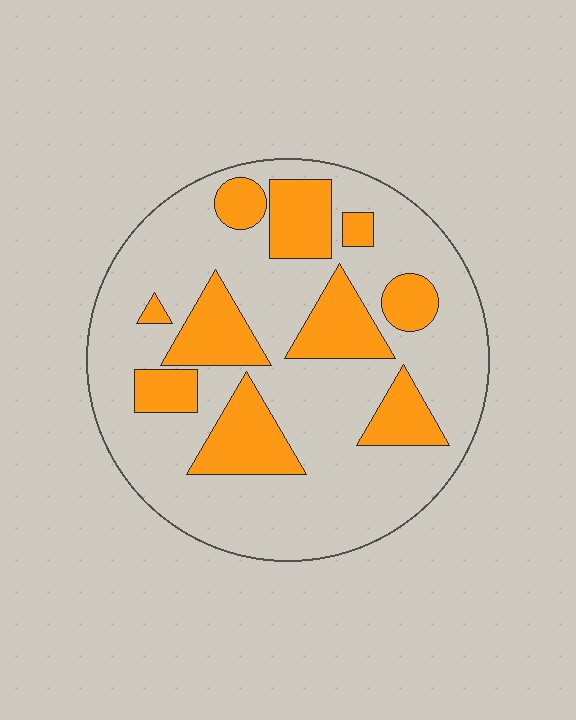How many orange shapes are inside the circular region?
10.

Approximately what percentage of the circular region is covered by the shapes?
Approximately 30%.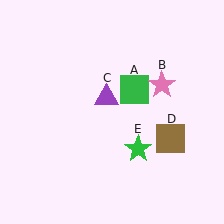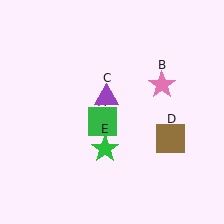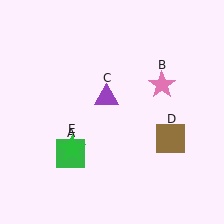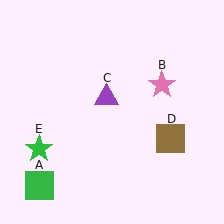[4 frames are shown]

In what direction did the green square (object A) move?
The green square (object A) moved down and to the left.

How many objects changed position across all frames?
2 objects changed position: green square (object A), green star (object E).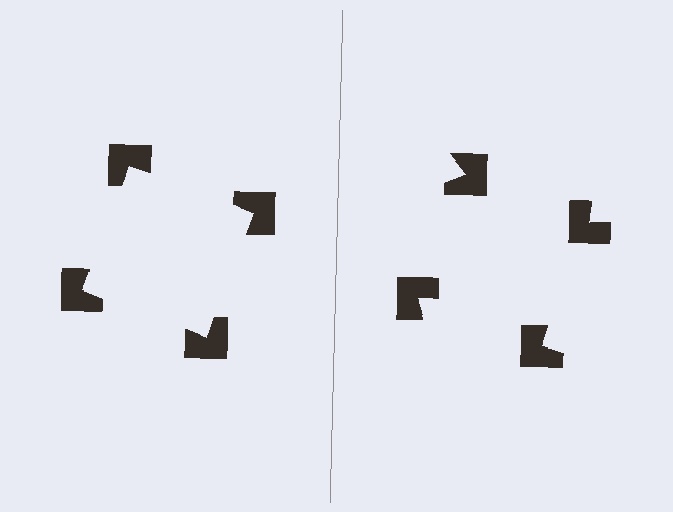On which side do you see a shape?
An illusory square appears on the left side. On the right side the wedge cuts are rotated, so no coherent shape forms.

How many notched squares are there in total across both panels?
8 — 4 on each side.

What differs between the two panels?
The notched squares are positioned identically on both sides; only the wedge orientations differ. On the left they align to a square; on the right they are misaligned.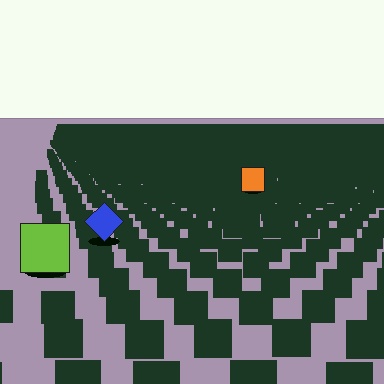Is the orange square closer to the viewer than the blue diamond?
No. The blue diamond is closer — you can tell from the texture gradient: the ground texture is coarser near it.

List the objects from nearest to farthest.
From nearest to farthest: the lime square, the blue diamond, the orange square.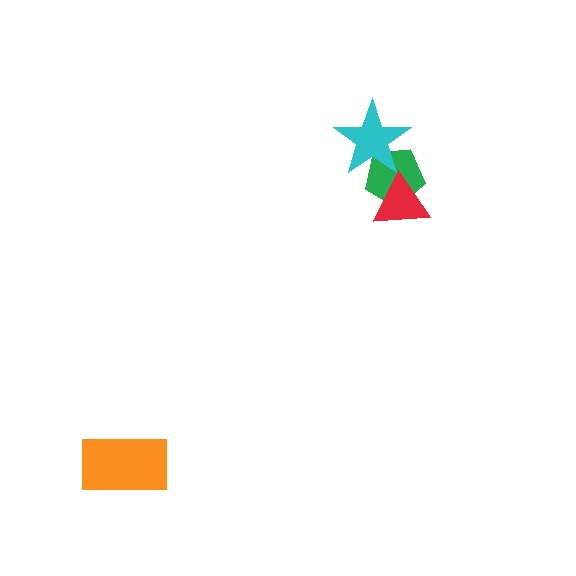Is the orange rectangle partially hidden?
No, no other shape covers it.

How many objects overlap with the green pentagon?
2 objects overlap with the green pentagon.